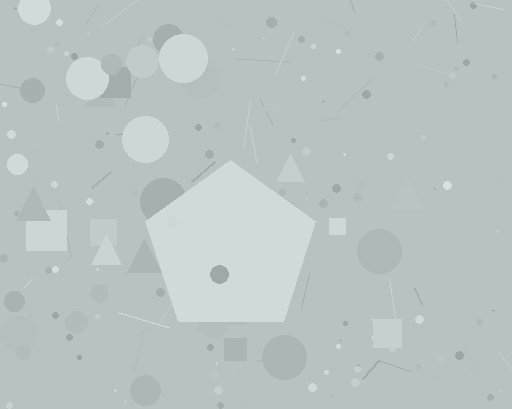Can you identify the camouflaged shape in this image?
The camouflaged shape is a pentagon.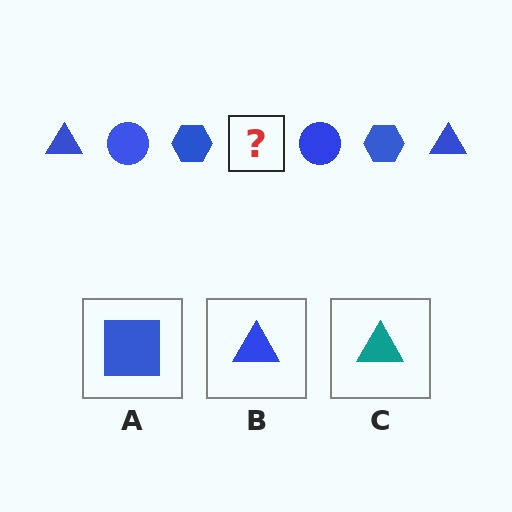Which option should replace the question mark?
Option B.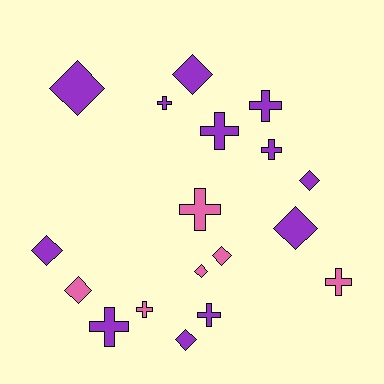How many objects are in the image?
There are 18 objects.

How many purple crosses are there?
There are 6 purple crosses.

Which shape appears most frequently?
Cross, with 9 objects.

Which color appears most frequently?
Purple, with 12 objects.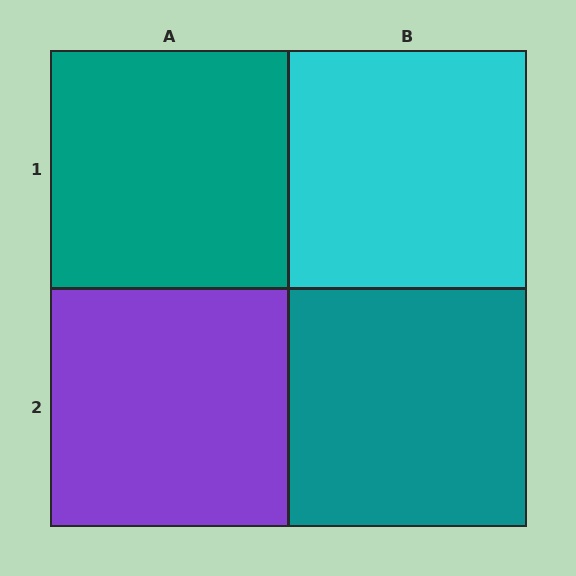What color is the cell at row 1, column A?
Teal.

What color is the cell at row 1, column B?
Cyan.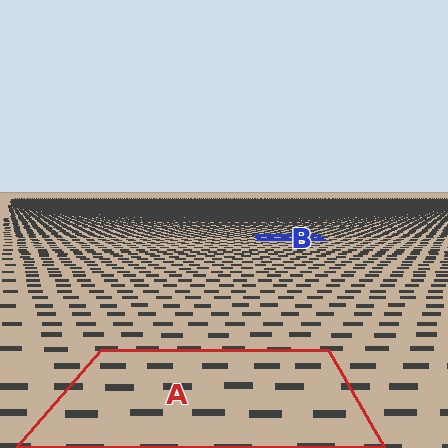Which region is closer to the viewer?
Region A is closer. The texture elements there are larger and more spread out.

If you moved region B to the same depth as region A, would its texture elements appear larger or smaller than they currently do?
They would appear larger. At a closer depth, the same texture elements are projected at a bigger on-screen size.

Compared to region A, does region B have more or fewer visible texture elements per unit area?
Region B has more texture elements per unit area — they are packed more densely because it is farther away.